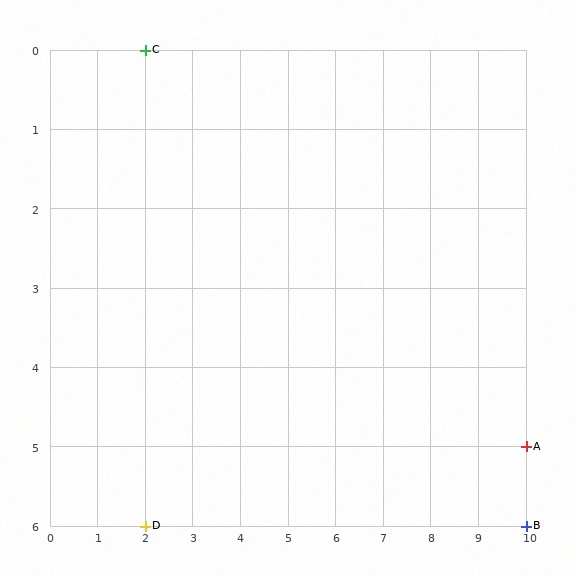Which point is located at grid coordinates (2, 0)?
Point C is at (2, 0).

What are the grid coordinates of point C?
Point C is at grid coordinates (2, 0).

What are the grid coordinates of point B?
Point B is at grid coordinates (10, 6).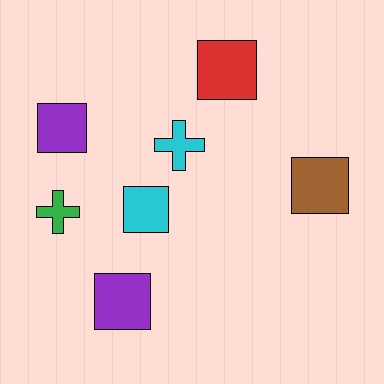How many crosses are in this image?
There are 2 crosses.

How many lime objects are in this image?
There are no lime objects.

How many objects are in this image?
There are 7 objects.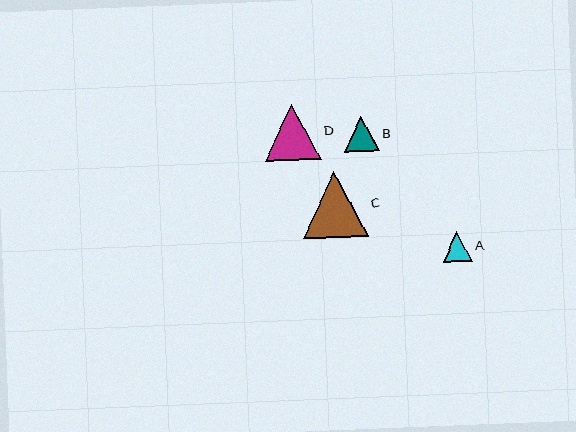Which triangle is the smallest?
Triangle A is the smallest with a size of approximately 29 pixels.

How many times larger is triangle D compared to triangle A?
Triangle D is approximately 1.9 times the size of triangle A.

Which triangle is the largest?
Triangle C is the largest with a size of approximately 65 pixels.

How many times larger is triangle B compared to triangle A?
Triangle B is approximately 1.2 times the size of triangle A.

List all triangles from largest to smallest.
From largest to smallest: C, D, B, A.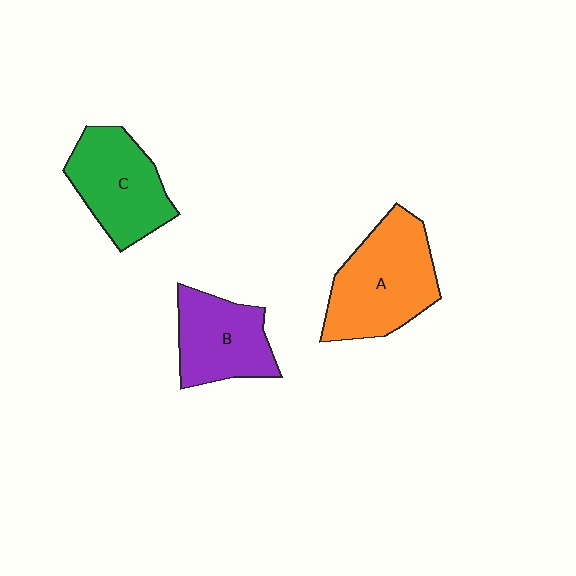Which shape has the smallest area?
Shape B (purple).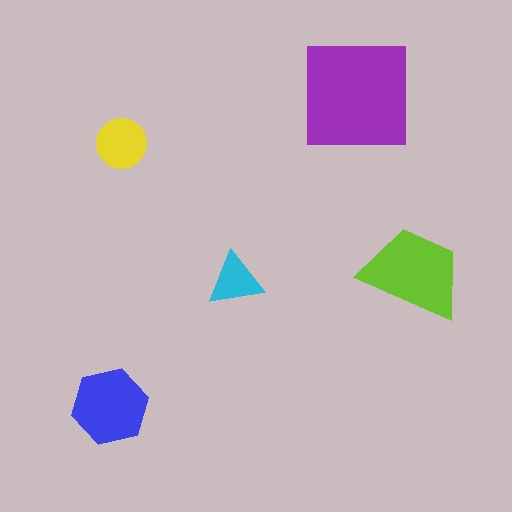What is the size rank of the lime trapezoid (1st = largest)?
2nd.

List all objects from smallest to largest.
The cyan triangle, the yellow circle, the blue hexagon, the lime trapezoid, the purple square.